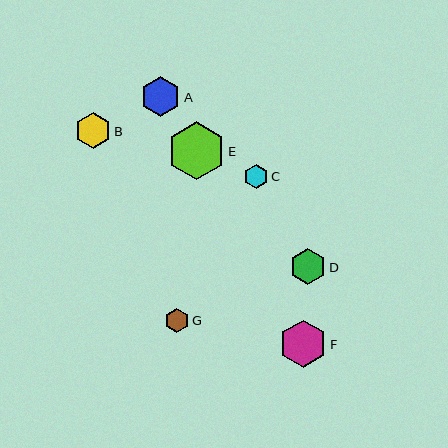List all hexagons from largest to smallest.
From largest to smallest: E, F, A, D, B, G, C.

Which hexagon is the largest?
Hexagon E is the largest with a size of approximately 58 pixels.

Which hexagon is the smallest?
Hexagon C is the smallest with a size of approximately 24 pixels.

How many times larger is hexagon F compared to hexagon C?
Hexagon F is approximately 2.0 times the size of hexagon C.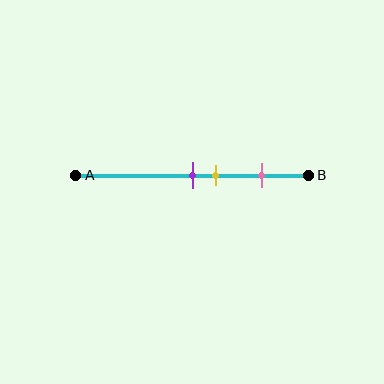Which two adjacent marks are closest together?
The purple and yellow marks are the closest adjacent pair.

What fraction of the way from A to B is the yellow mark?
The yellow mark is approximately 60% (0.6) of the way from A to B.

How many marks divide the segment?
There are 3 marks dividing the segment.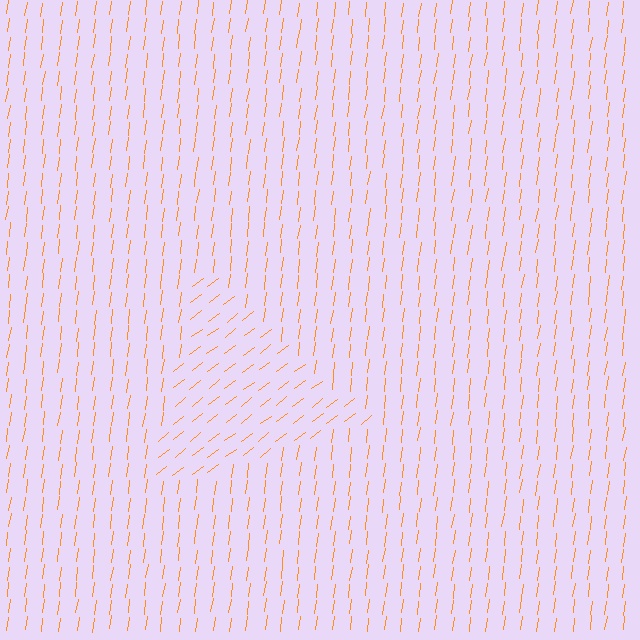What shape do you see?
I see a triangle.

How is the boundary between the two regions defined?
The boundary is defined purely by a change in line orientation (approximately 45 degrees difference). All lines are the same color and thickness.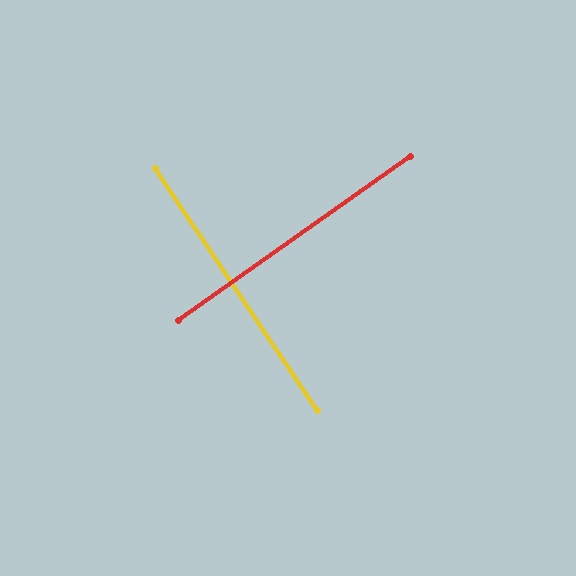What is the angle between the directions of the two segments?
Approximately 89 degrees.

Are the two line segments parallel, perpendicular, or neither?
Perpendicular — they meet at approximately 89°.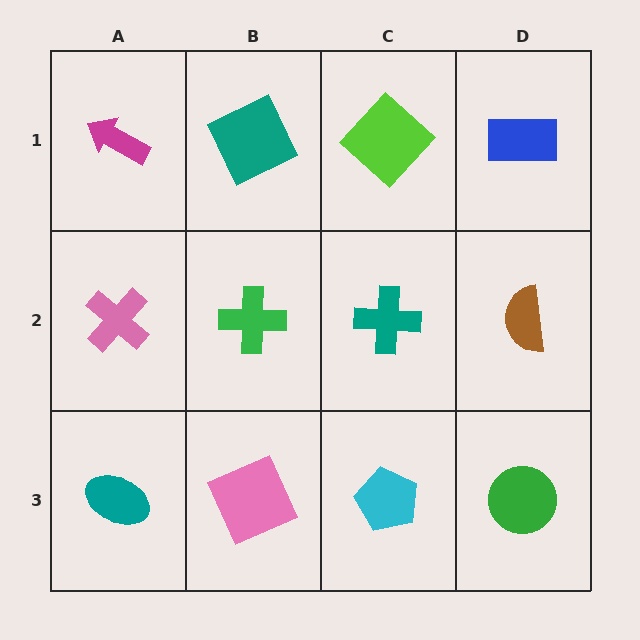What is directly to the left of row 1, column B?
A magenta arrow.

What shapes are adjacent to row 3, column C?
A teal cross (row 2, column C), a pink square (row 3, column B), a green circle (row 3, column D).